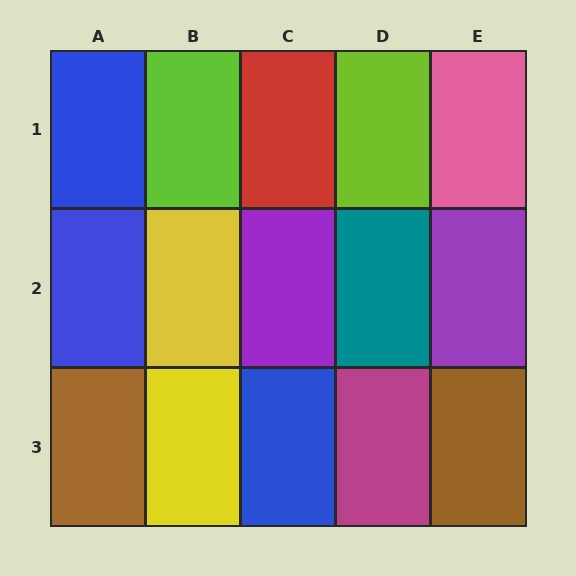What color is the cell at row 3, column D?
Magenta.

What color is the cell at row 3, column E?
Brown.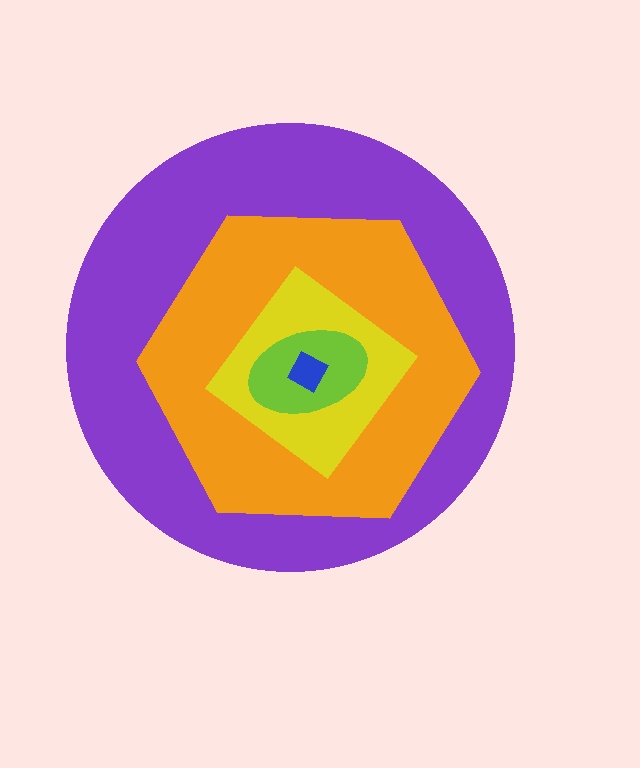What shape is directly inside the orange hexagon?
The yellow diamond.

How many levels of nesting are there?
5.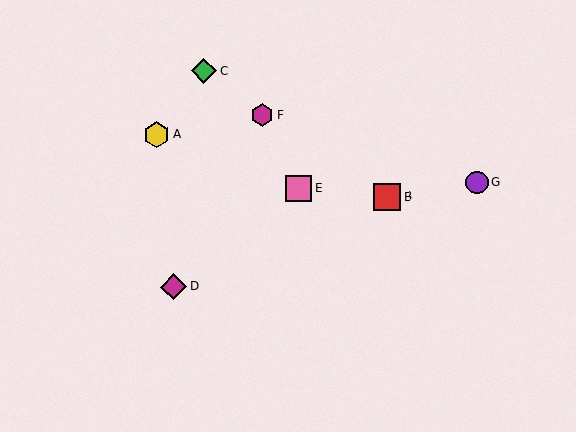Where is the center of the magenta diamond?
The center of the magenta diamond is at (174, 287).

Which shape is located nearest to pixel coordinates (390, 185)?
The red square (labeled B) at (387, 196) is nearest to that location.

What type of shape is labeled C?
Shape C is a green diamond.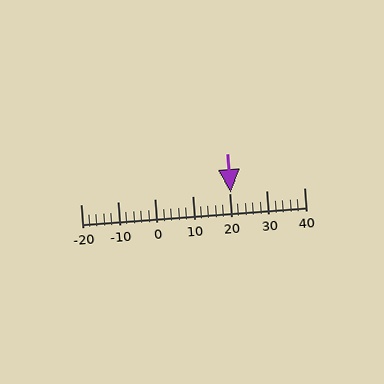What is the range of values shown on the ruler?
The ruler shows values from -20 to 40.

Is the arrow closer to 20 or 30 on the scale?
The arrow is closer to 20.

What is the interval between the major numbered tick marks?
The major tick marks are spaced 10 units apart.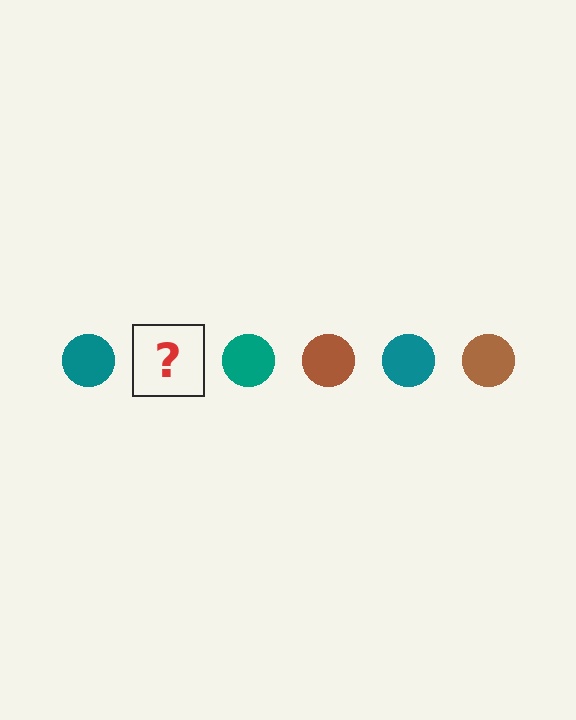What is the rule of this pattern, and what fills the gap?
The rule is that the pattern cycles through teal, brown circles. The gap should be filled with a brown circle.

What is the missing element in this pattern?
The missing element is a brown circle.